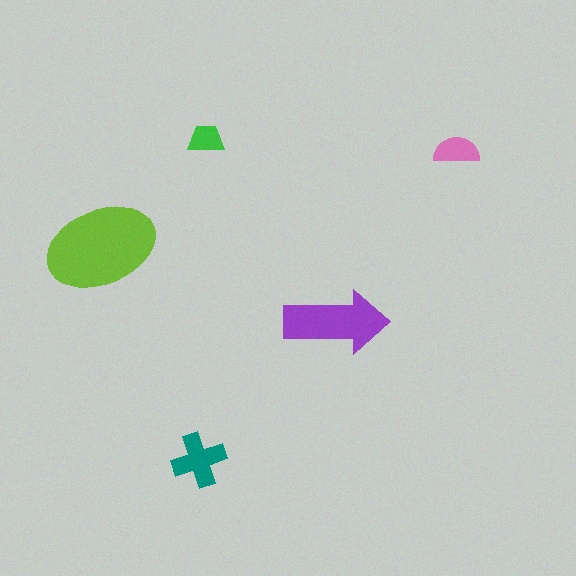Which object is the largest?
The lime ellipse.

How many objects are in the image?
There are 5 objects in the image.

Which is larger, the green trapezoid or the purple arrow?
The purple arrow.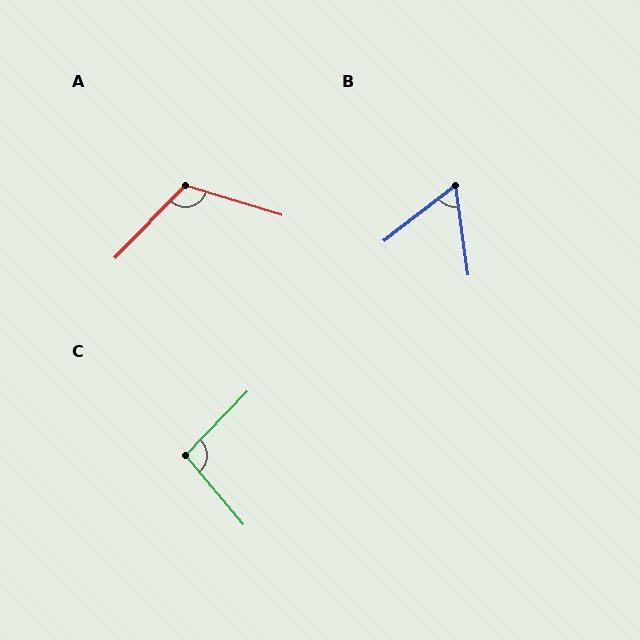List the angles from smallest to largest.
B (60°), C (96°), A (117°).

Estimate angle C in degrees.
Approximately 96 degrees.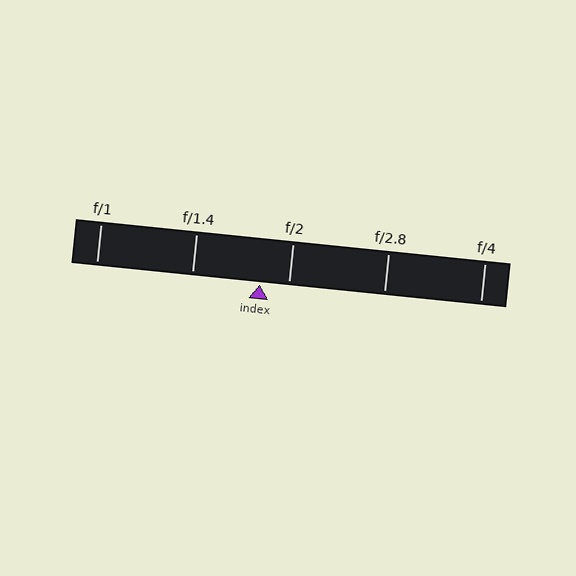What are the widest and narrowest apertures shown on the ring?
The widest aperture shown is f/1 and the narrowest is f/4.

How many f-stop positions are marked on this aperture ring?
There are 5 f-stop positions marked.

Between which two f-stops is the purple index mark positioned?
The index mark is between f/1.4 and f/2.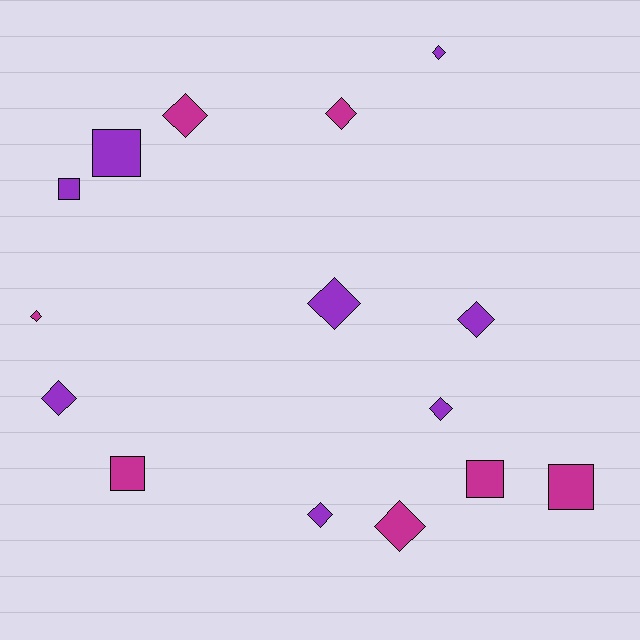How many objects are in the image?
There are 15 objects.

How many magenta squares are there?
There are 3 magenta squares.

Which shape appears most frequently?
Diamond, with 10 objects.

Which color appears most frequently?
Purple, with 8 objects.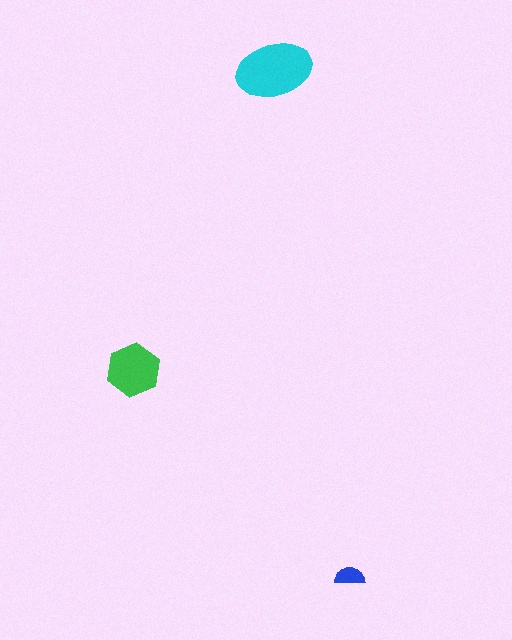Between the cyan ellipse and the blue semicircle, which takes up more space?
The cyan ellipse.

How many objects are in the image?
There are 3 objects in the image.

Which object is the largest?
The cyan ellipse.